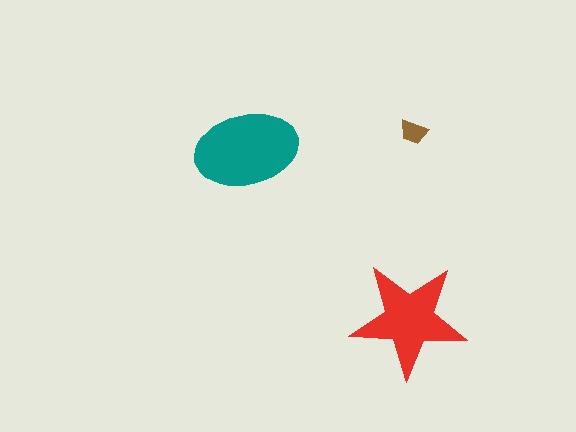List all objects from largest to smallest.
The teal ellipse, the red star, the brown trapezoid.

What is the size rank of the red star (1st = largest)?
2nd.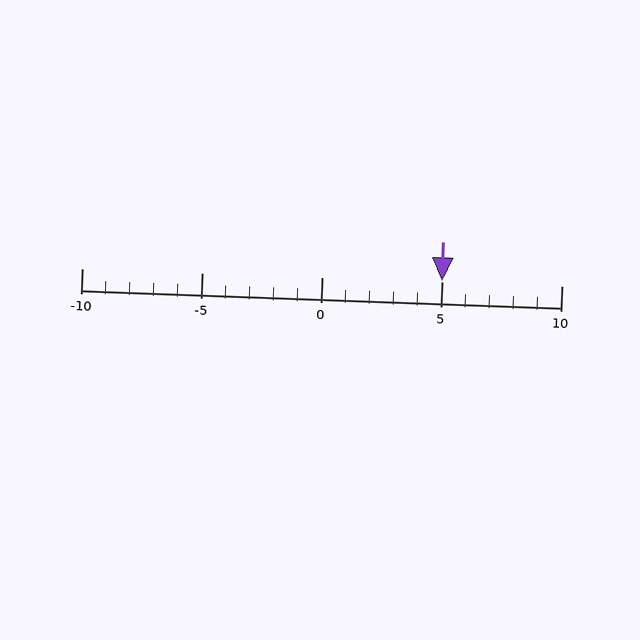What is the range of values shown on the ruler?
The ruler shows values from -10 to 10.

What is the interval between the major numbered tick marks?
The major tick marks are spaced 5 units apart.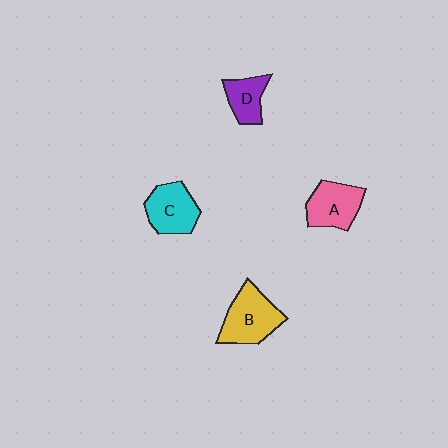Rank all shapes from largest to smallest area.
From largest to smallest: B (yellow), C (cyan), A (pink), D (purple).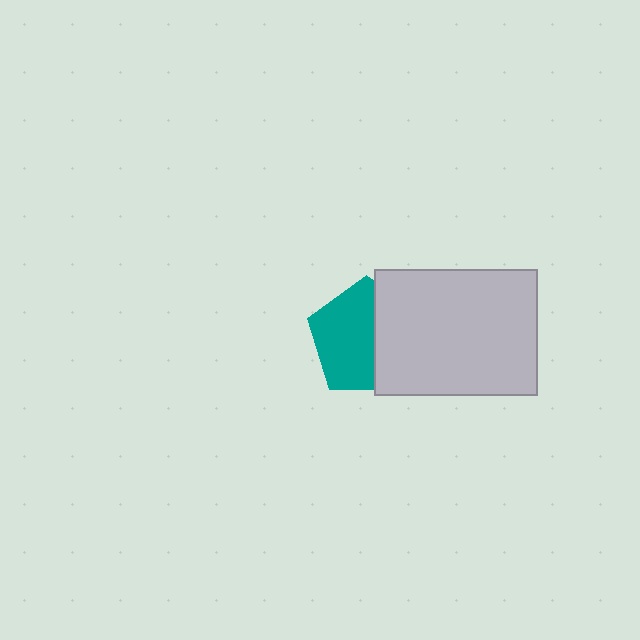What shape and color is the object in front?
The object in front is a light gray rectangle.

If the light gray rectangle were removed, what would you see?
You would see the complete teal pentagon.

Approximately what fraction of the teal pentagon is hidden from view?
Roughly 42% of the teal pentagon is hidden behind the light gray rectangle.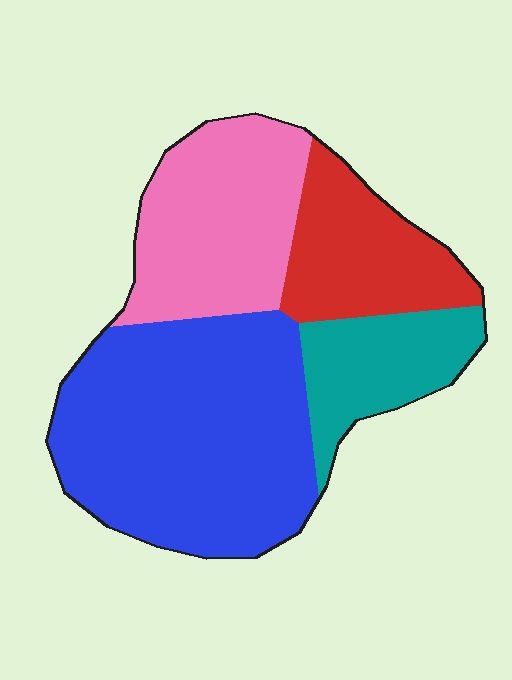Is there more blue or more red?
Blue.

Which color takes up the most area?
Blue, at roughly 45%.